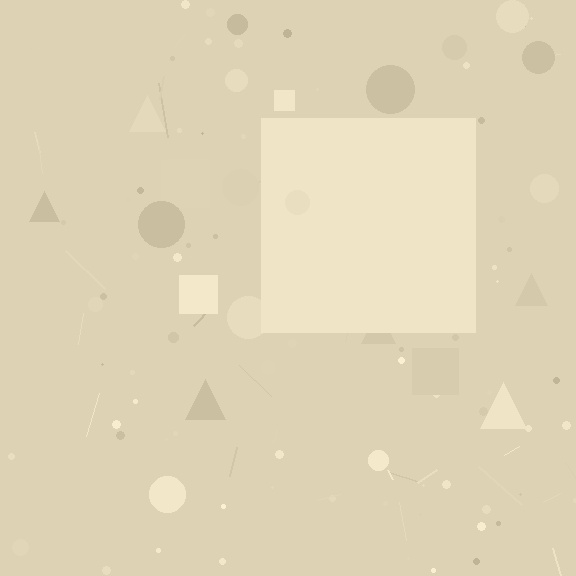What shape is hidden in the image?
A square is hidden in the image.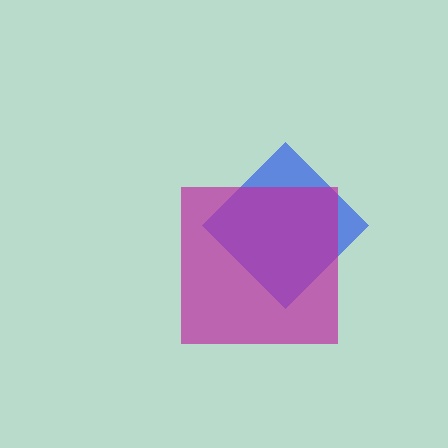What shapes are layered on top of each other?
The layered shapes are: a blue diamond, a magenta square.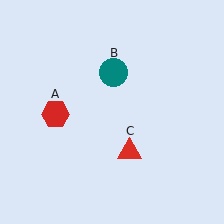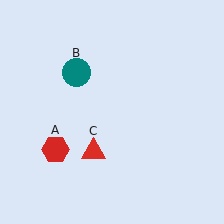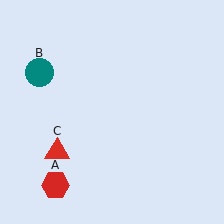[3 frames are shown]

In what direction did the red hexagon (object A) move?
The red hexagon (object A) moved down.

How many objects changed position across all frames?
3 objects changed position: red hexagon (object A), teal circle (object B), red triangle (object C).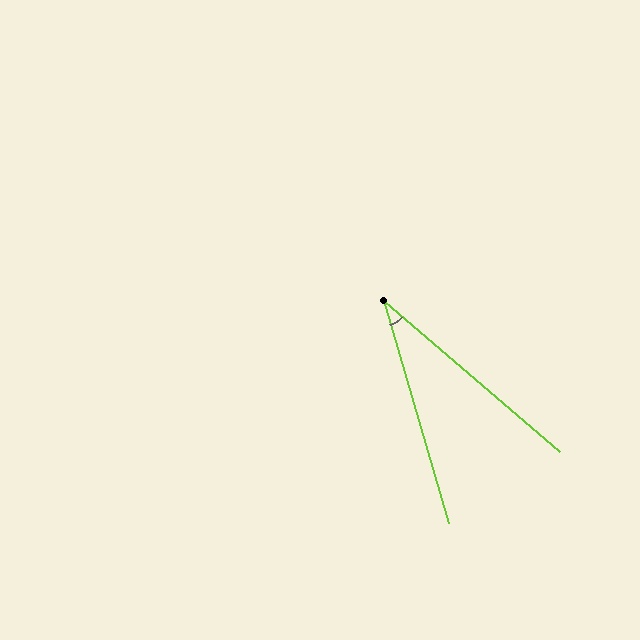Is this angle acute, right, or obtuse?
It is acute.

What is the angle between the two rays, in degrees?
Approximately 33 degrees.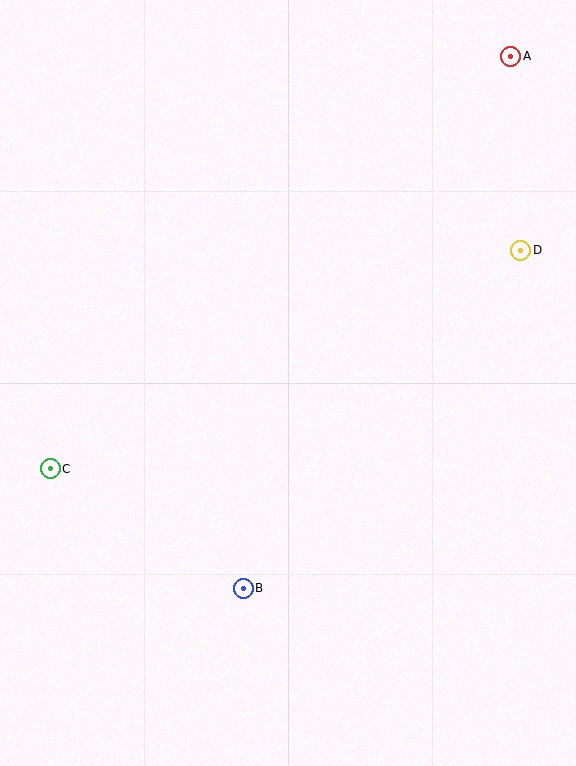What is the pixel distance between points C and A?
The distance between C and A is 618 pixels.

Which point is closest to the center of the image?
Point B at (243, 588) is closest to the center.